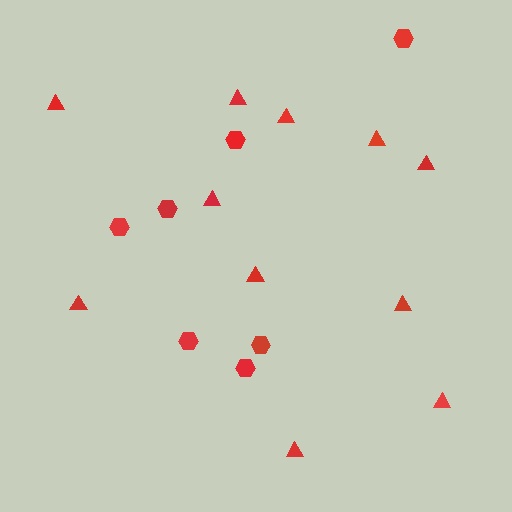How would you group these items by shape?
There are 2 groups: one group of triangles (11) and one group of hexagons (7).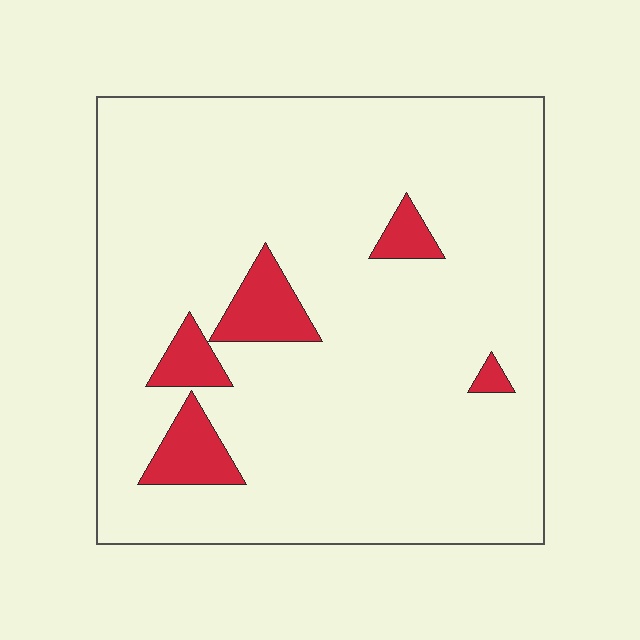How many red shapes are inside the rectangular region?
5.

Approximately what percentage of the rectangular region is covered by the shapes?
Approximately 10%.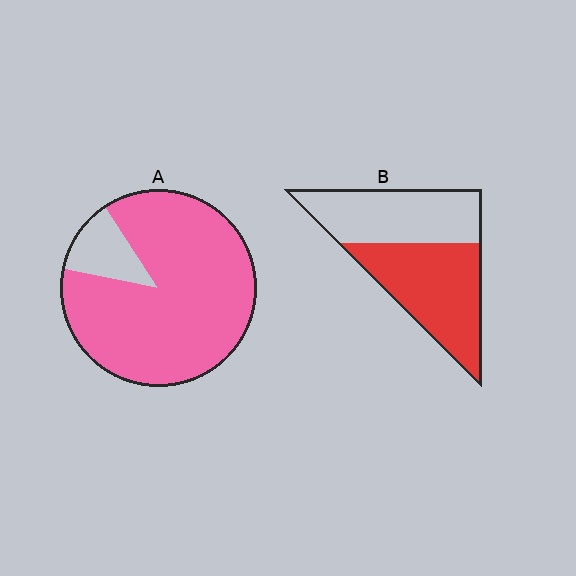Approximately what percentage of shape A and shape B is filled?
A is approximately 90% and B is approximately 55%.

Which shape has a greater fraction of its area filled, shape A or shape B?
Shape A.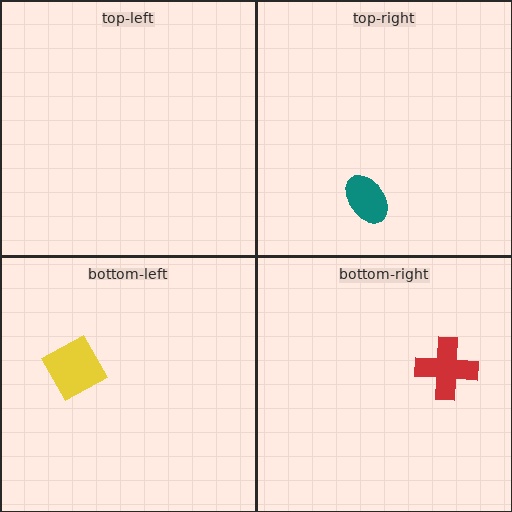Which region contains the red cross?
The bottom-right region.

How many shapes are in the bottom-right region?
1.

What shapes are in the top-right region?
The teal ellipse.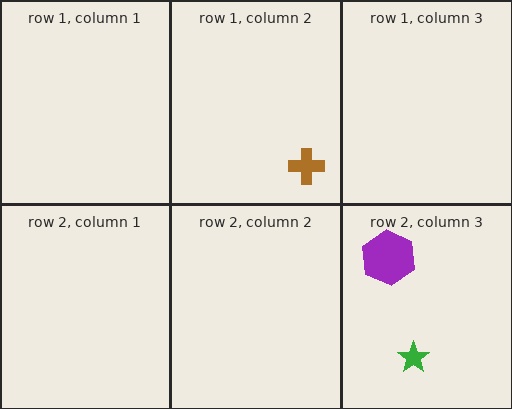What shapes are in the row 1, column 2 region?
The brown cross.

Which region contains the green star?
The row 2, column 3 region.